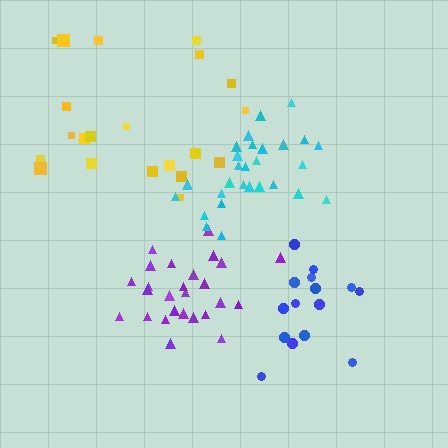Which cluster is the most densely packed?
Purple.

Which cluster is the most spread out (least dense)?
Yellow.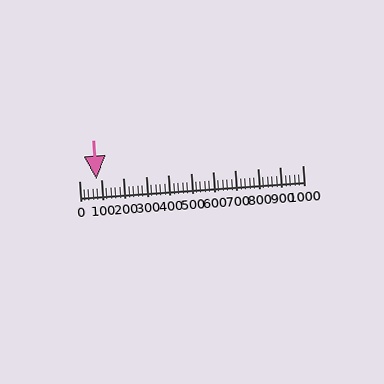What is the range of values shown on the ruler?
The ruler shows values from 0 to 1000.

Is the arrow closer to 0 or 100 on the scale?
The arrow is closer to 100.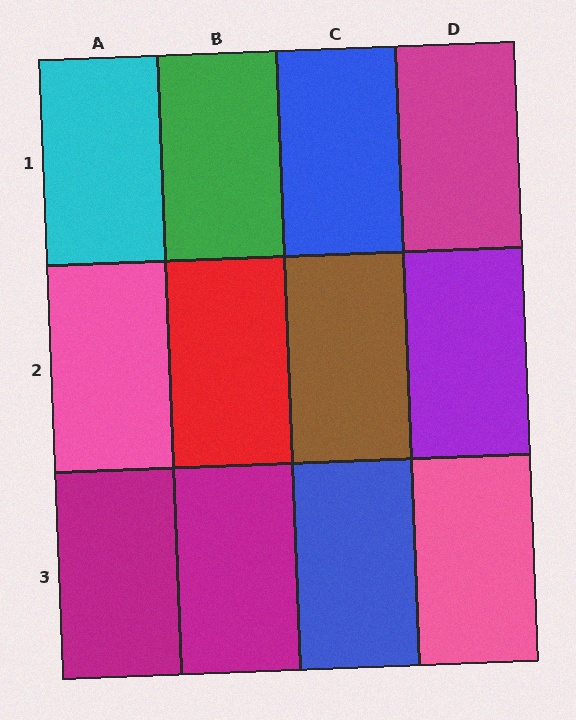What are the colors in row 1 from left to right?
Cyan, green, blue, magenta.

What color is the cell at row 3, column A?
Magenta.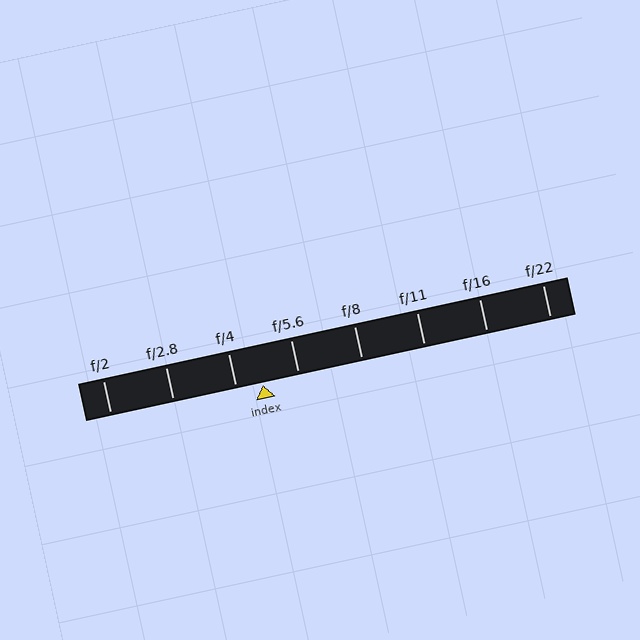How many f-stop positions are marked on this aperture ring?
There are 8 f-stop positions marked.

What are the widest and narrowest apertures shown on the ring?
The widest aperture shown is f/2 and the narrowest is f/22.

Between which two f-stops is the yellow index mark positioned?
The index mark is between f/4 and f/5.6.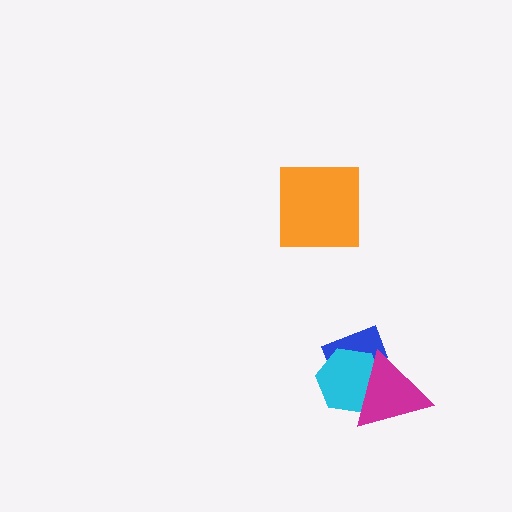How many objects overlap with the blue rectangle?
2 objects overlap with the blue rectangle.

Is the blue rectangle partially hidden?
Yes, it is partially covered by another shape.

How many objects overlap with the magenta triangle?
2 objects overlap with the magenta triangle.